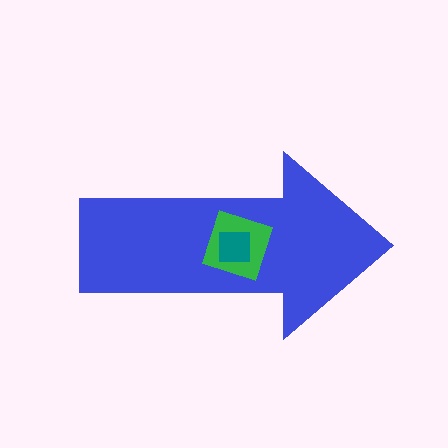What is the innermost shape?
The teal square.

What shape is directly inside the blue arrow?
The green diamond.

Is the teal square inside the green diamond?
Yes.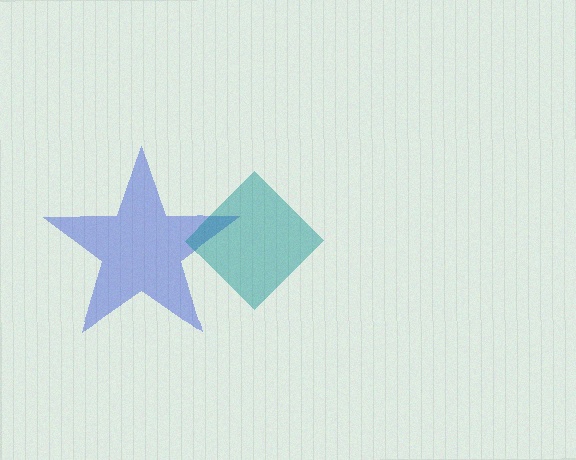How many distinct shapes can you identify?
There are 2 distinct shapes: a blue star, a teal diamond.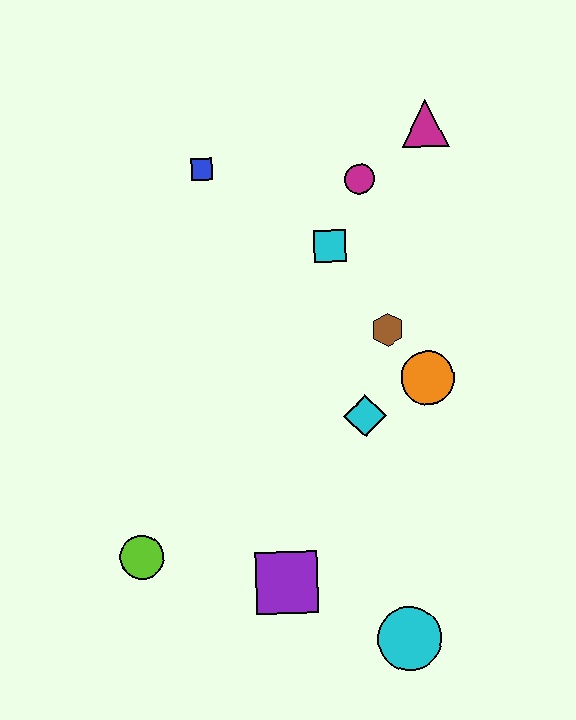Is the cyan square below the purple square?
No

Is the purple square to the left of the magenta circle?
Yes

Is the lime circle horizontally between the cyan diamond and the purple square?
No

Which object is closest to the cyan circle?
The purple square is closest to the cyan circle.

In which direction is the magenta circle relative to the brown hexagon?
The magenta circle is above the brown hexagon.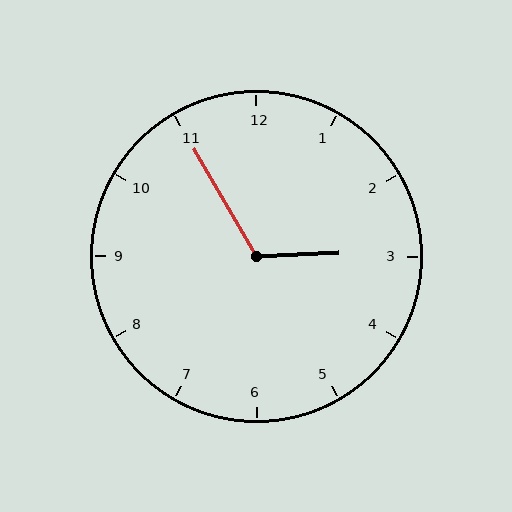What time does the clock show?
2:55.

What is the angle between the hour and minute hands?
Approximately 118 degrees.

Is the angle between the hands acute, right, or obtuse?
It is obtuse.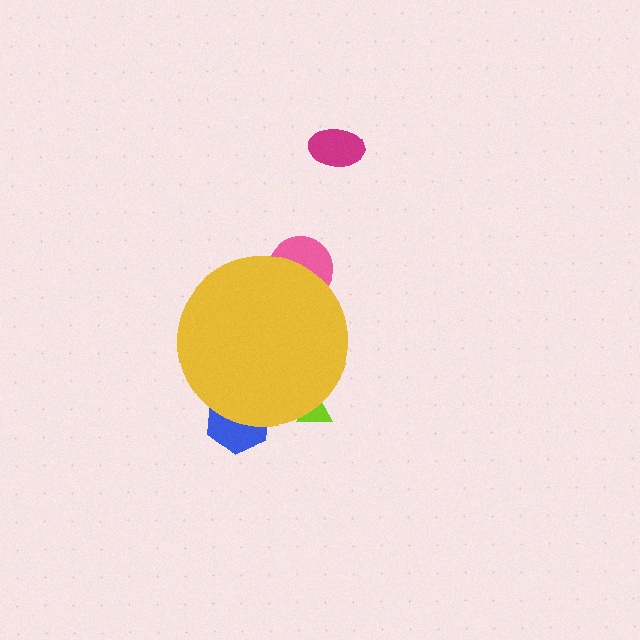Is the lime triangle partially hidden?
Yes, the lime triangle is partially hidden behind the yellow circle.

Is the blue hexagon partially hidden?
Yes, the blue hexagon is partially hidden behind the yellow circle.